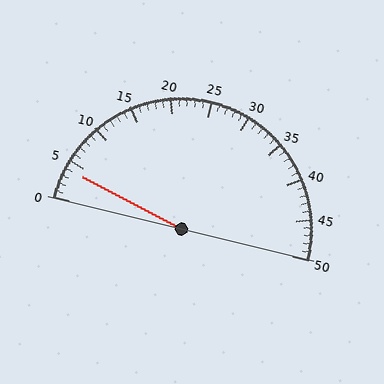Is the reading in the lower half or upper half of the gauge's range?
The reading is in the lower half of the range (0 to 50).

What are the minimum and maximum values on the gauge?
The gauge ranges from 0 to 50.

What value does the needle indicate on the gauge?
The needle indicates approximately 4.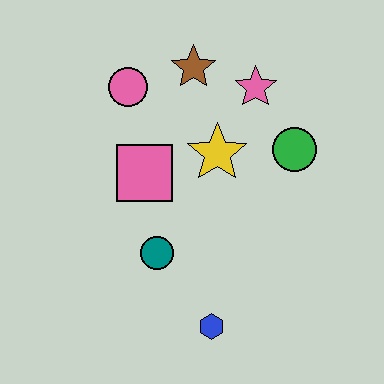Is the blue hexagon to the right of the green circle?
No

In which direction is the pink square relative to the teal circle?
The pink square is above the teal circle.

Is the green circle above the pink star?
No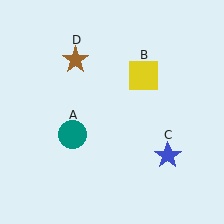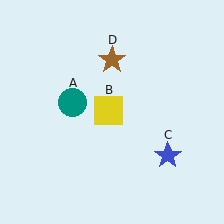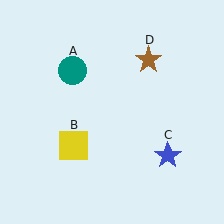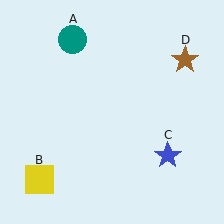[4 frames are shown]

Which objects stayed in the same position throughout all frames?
Blue star (object C) remained stationary.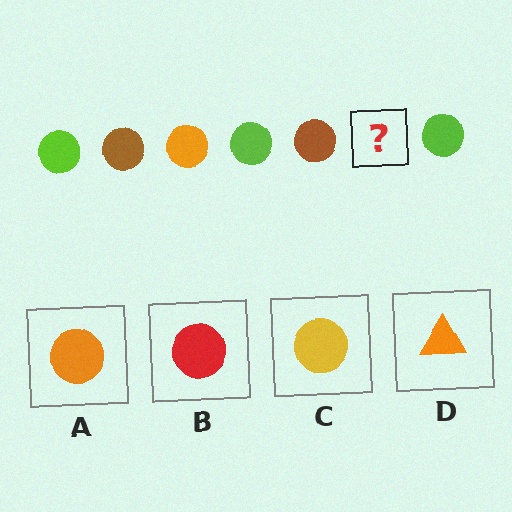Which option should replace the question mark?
Option A.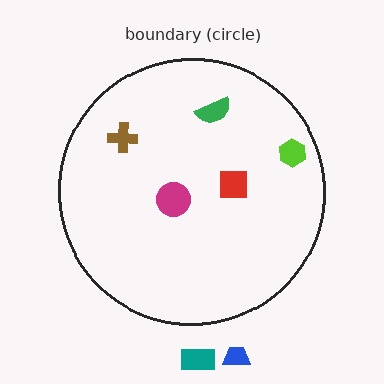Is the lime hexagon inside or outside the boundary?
Inside.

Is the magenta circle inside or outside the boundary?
Inside.